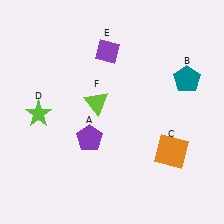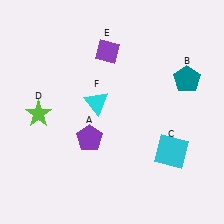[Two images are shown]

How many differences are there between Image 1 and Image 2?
There are 2 differences between the two images.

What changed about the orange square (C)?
In Image 1, C is orange. In Image 2, it changed to cyan.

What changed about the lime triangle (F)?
In Image 1, F is lime. In Image 2, it changed to cyan.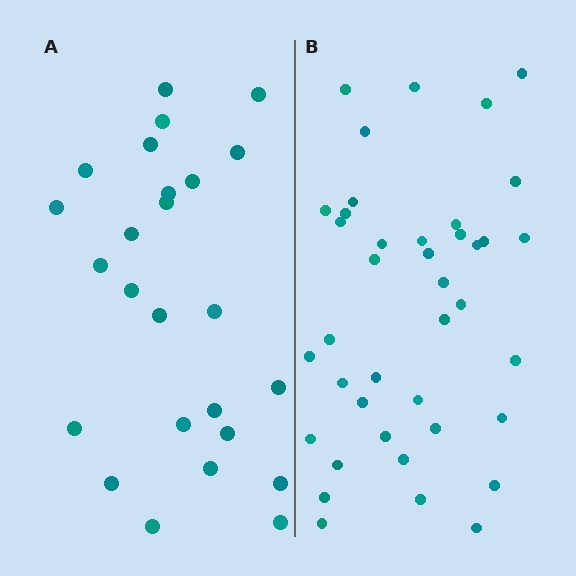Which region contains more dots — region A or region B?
Region B (the right region) has more dots.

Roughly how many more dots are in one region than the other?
Region B has approximately 15 more dots than region A.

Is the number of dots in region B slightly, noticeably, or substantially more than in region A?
Region B has substantially more. The ratio is roughly 1.6 to 1.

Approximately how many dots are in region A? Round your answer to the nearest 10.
About 20 dots. (The exact count is 25, which rounds to 20.)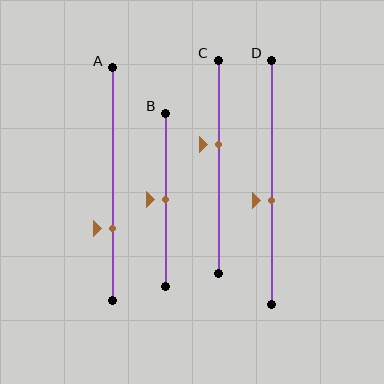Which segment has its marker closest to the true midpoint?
Segment B has its marker closest to the true midpoint.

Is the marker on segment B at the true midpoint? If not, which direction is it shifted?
Yes, the marker on segment B is at the true midpoint.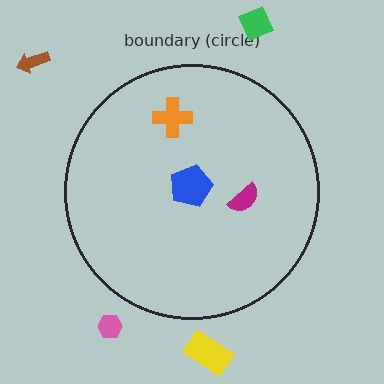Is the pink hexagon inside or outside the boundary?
Outside.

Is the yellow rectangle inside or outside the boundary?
Outside.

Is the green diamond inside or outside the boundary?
Outside.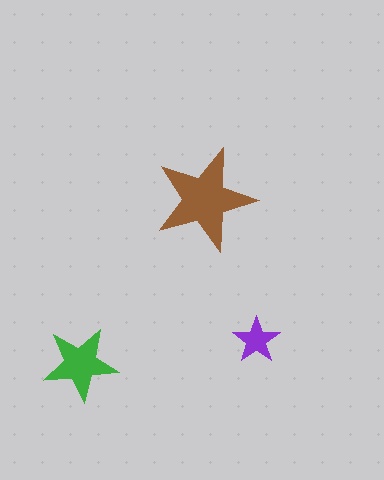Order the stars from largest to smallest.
the brown one, the green one, the purple one.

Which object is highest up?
The brown star is topmost.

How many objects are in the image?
There are 3 objects in the image.